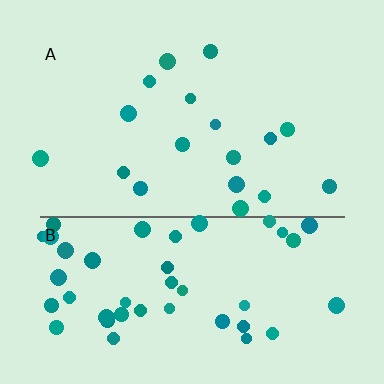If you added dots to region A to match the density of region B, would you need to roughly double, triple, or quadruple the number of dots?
Approximately triple.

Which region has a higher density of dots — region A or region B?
B (the bottom).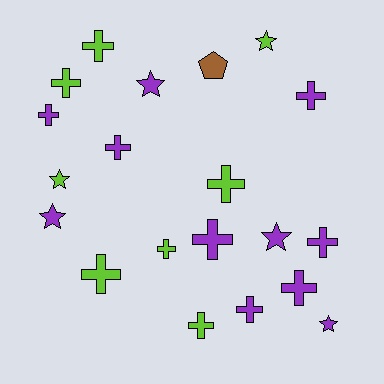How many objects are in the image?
There are 20 objects.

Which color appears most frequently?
Purple, with 11 objects.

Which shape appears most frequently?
Cross, with 13 objects.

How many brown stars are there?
There are no brown stars.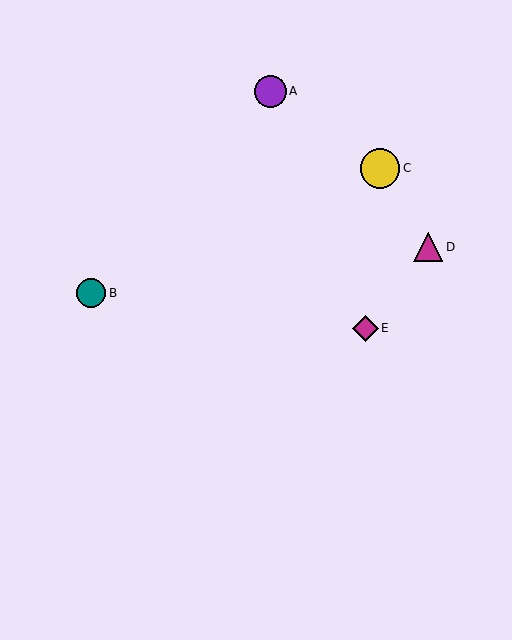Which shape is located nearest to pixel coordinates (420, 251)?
The magenta triangle (labeled D) at (428, 247) is nearest to that location.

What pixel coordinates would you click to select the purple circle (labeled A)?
Click at (271, 91) to select the purple circle A.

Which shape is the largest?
The yellow circle (labeled C) is the largest.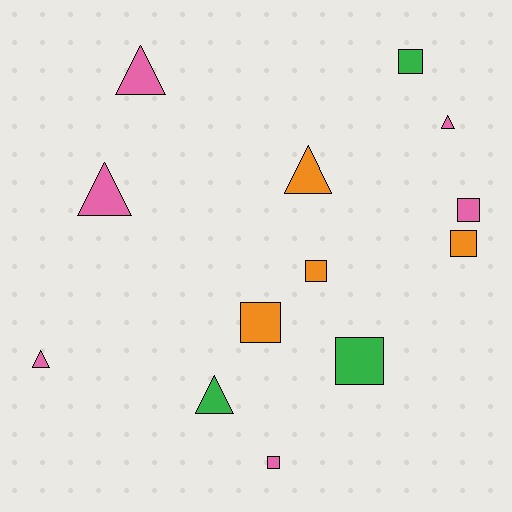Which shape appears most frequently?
Square, with 7 objects.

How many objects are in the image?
There are 13 objects.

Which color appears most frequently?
Pink, with 6 objects.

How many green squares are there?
There are 2 green squares.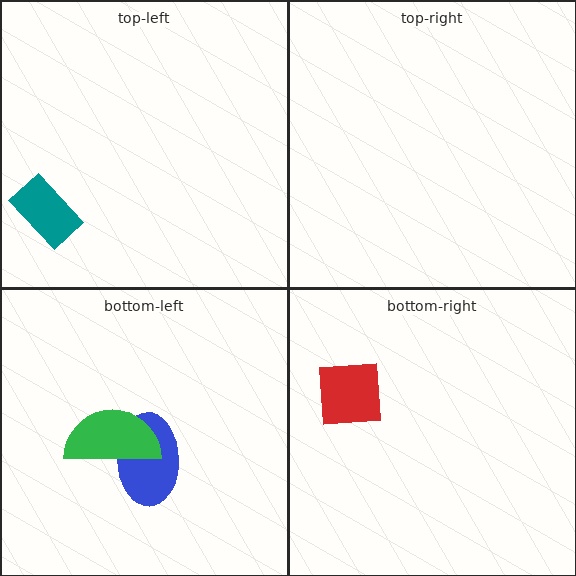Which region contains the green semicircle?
The bottom-left region.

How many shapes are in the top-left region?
1.